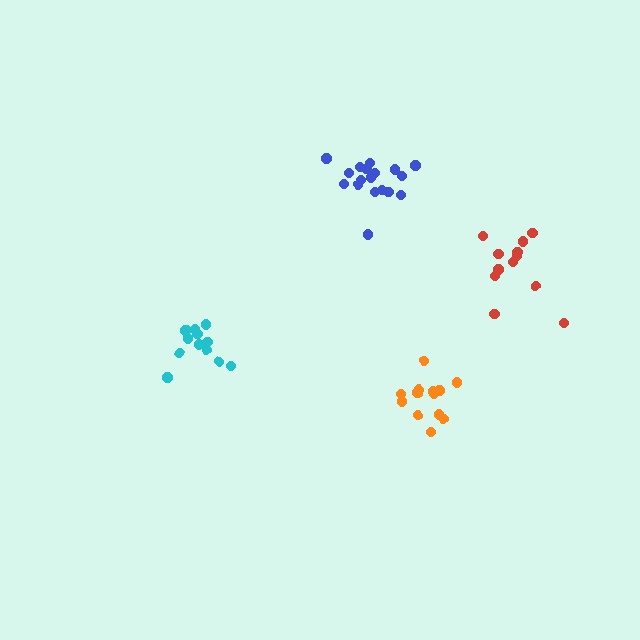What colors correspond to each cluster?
The clusters are colored: blue, orange, red, cyan.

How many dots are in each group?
Group 1: 18 dots, Group 2: 13 dots, Group 3: 12 dots, Group 4: 13 dots (56 total).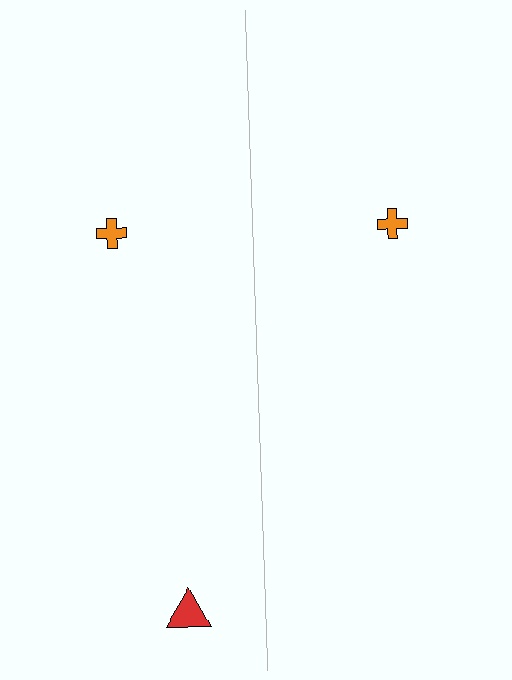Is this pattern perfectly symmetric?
No, the pattern is not perfectly symmetric. A red triangle is missing from the right side.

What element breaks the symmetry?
A red triangle is missing from the right side.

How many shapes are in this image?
There are 3 shapes in this image.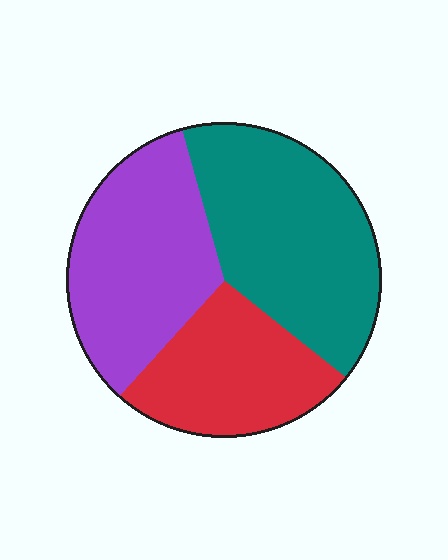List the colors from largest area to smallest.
From largest to smallest: teal, purple, red.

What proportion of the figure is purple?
Purple takes up about one third (1/3) of the figure.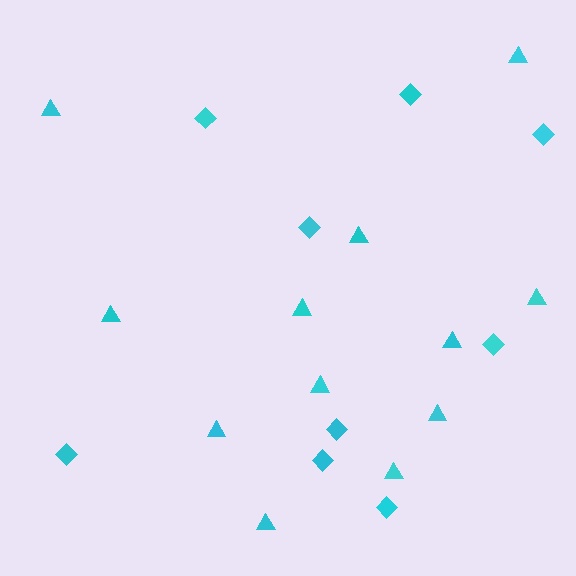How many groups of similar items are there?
There are 2 groups: one group of diamonds (9) and one group of triangles (12).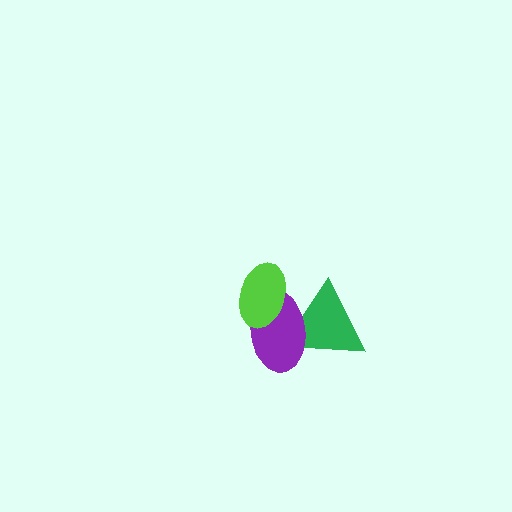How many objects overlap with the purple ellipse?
2 objects overlap with the purple ellipse.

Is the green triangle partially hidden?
Yes, it is partially covered by another shape.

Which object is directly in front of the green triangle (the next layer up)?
The purple ellipse is directly in front of the green triangle.